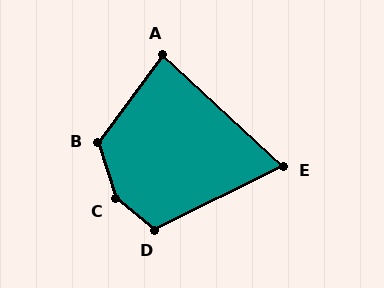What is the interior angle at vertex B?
Approximately 126 degrees (obtuse).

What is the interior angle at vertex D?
Approximately 115 degrees (obtuse).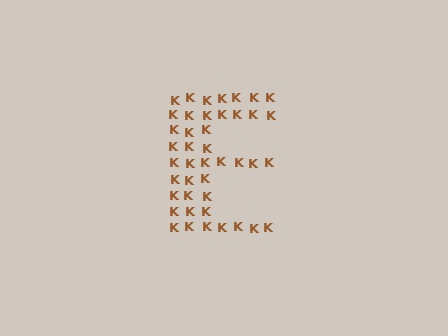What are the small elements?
The small elements are letter K's.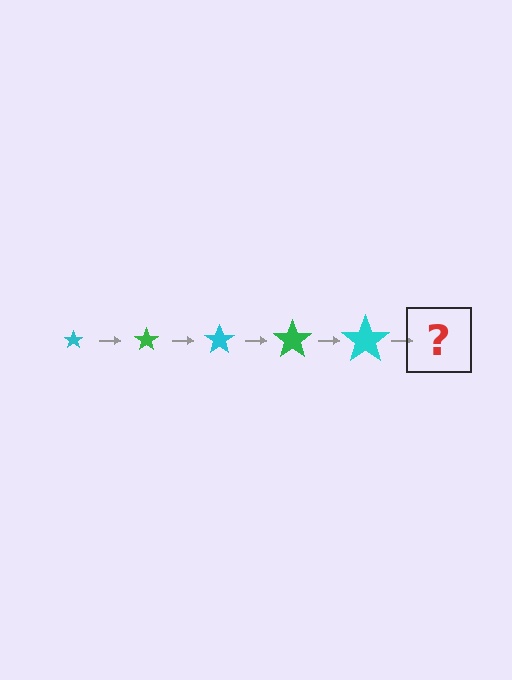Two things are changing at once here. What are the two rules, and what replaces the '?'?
The two rules are that the star grows larger each step and the color cycles through cyan and green. The '?' should be a green star, larger than the previous one.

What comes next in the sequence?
The next element should be a green star, larger than the previous one.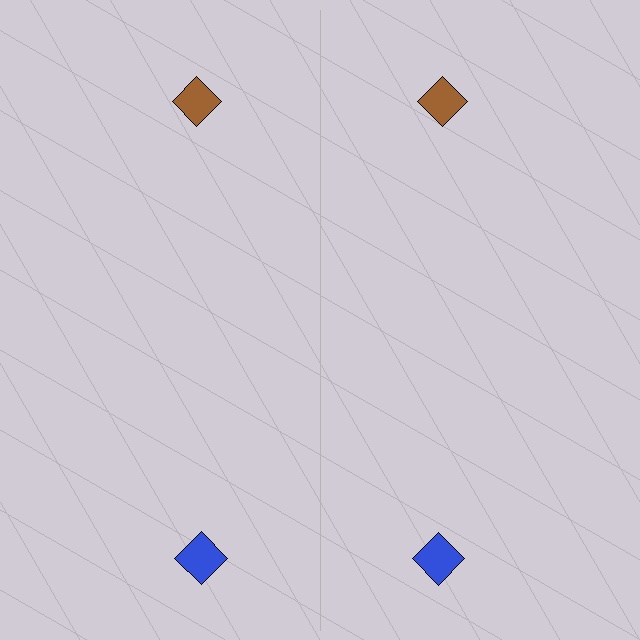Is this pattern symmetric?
Yes, this pattern has bilateral (reflection) symmetry.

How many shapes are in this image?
There are 4 shapes in this image.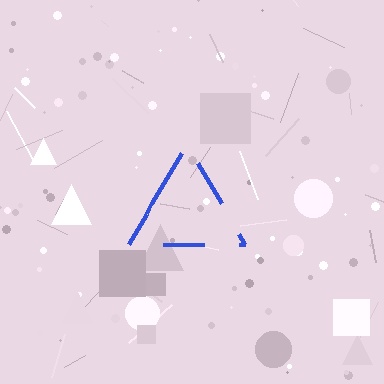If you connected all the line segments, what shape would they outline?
They would outline a triangle.